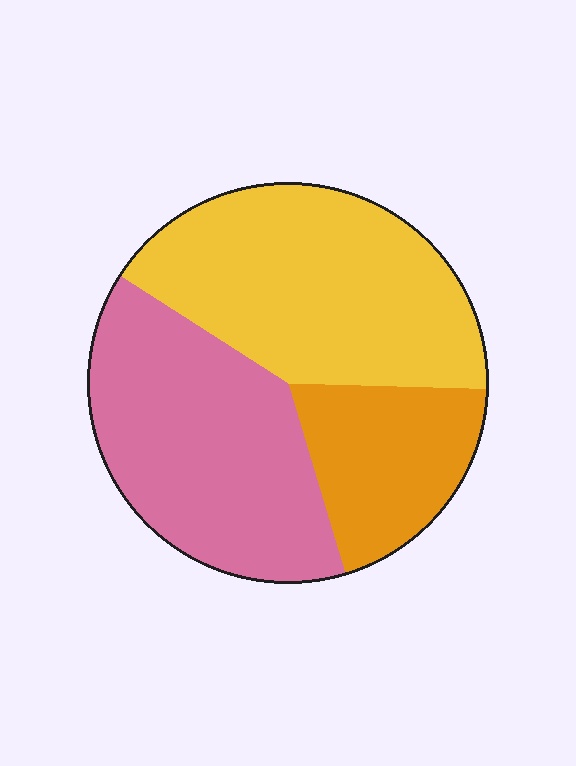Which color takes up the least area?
Orange, at roughly 20%.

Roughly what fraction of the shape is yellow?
Yellow takes up about two fifths (2/5) of the shape.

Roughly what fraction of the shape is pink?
Pink takes up about two fifths (2/5) of the shape.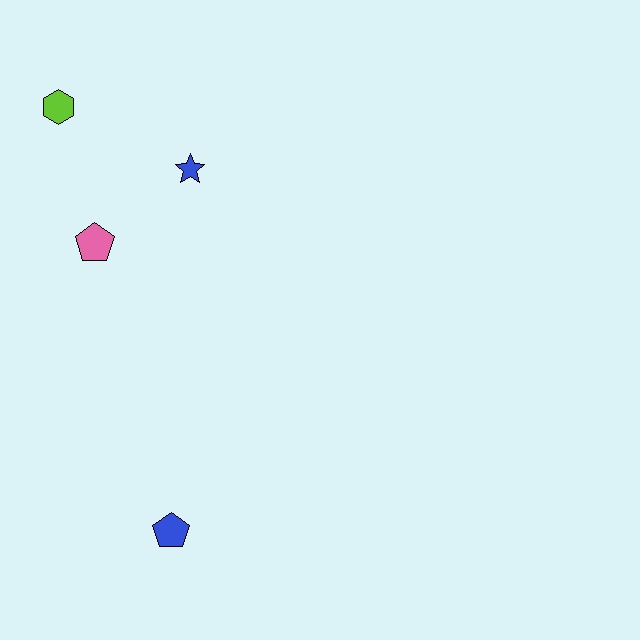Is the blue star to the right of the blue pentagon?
Yes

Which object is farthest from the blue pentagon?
The lime hexagon is farthest from the blue pentagon.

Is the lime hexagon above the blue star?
Yes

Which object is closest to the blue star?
The pink pentagon is closest to the blue star.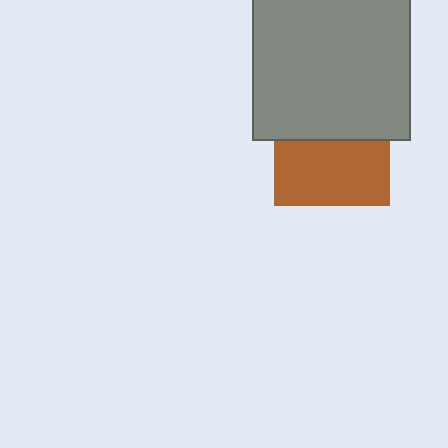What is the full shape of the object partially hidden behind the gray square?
The partially hidden object is a brown square.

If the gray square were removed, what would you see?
You would see the complete brown square.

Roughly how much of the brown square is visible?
About half of it is visible (roughly 55%).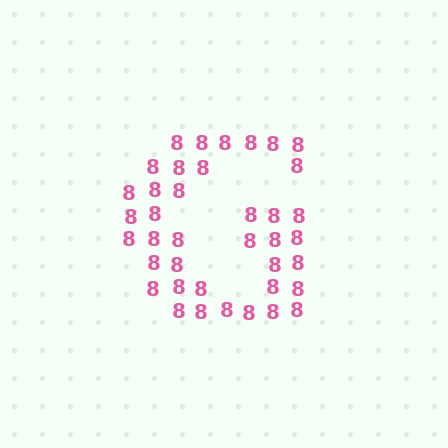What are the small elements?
The small elements are digit 8's.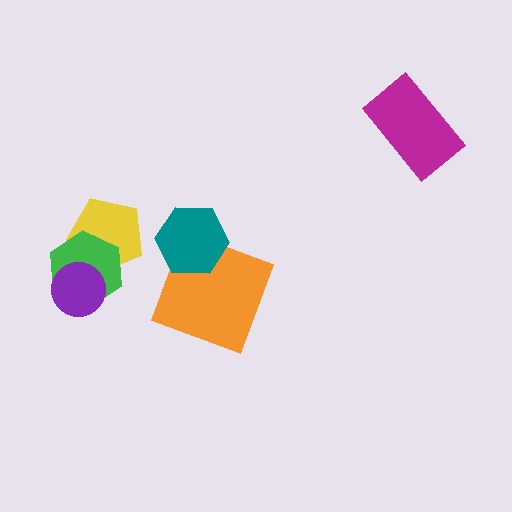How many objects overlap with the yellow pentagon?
1 object overlaps with the yellow pentagon.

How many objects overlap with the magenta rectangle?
0 objects overlap with the magenta rectangle.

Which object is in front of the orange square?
The teal hexagon is in front of the orange square.